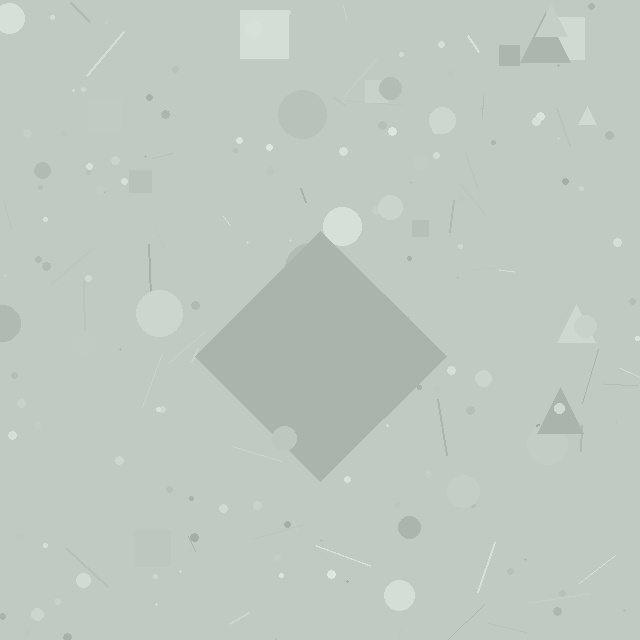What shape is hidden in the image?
A diamond is hidden in the image.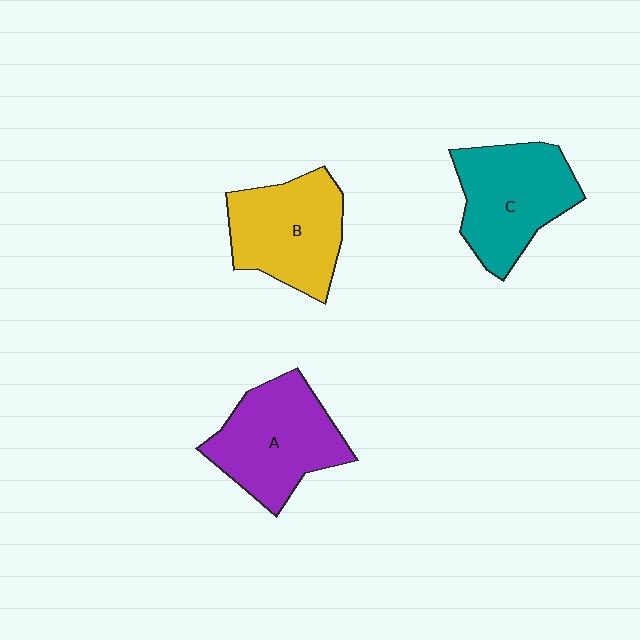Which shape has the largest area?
Shape A (purple).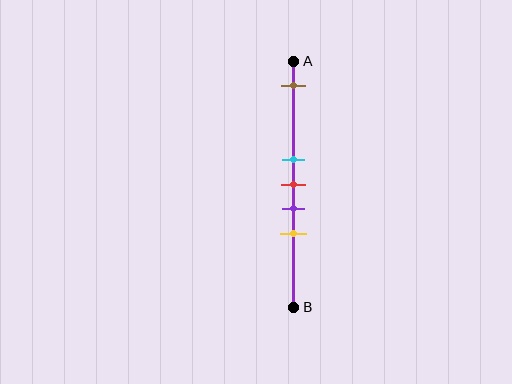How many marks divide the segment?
There are 5 marks dividing the segment.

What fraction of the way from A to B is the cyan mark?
The cyan mark is approximately 40% (0.4) of the way from A to B.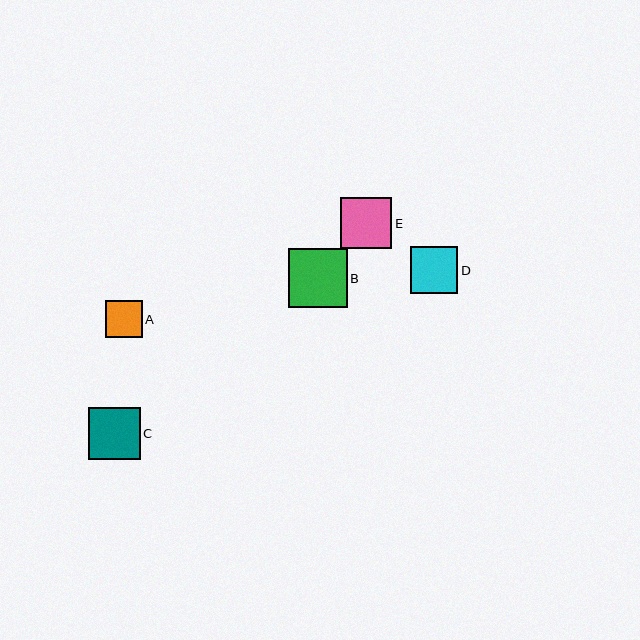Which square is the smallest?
Square A is the smallest with a size of approximately 37 pixels.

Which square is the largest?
Square B is the largest with a size of approximately 59 pixels.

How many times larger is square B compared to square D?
Square B is approximately 1.3 times the size of square D.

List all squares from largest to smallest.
From largest to smallest: B, C, E, D, A.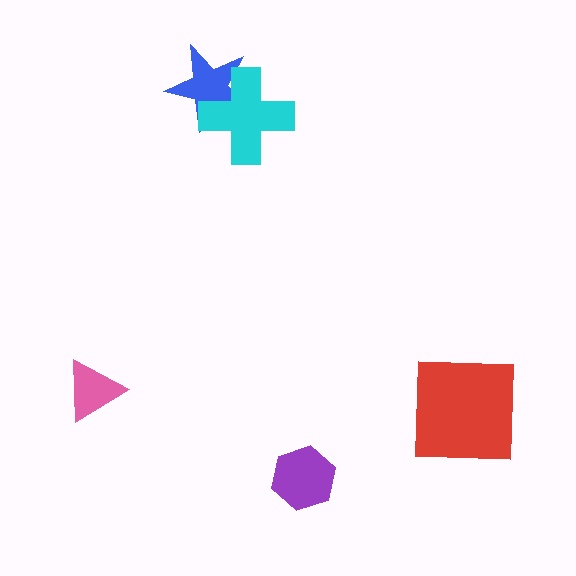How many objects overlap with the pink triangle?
0 objects overlap with the pink triangle.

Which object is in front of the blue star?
The cyan cross is in front of the blue star.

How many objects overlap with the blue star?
1 object overlaps with the blue star.